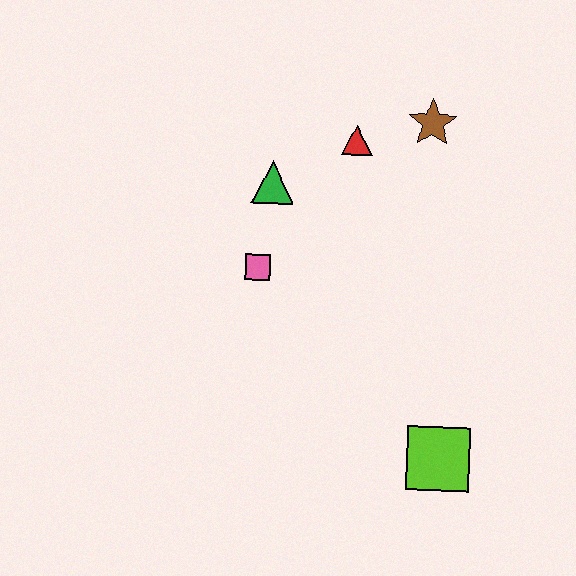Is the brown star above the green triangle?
Yes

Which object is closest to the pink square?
The green triangle is closest to the pink square.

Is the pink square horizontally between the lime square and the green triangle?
No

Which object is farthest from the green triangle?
The lime square is farthest from the green triangle.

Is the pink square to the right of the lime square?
No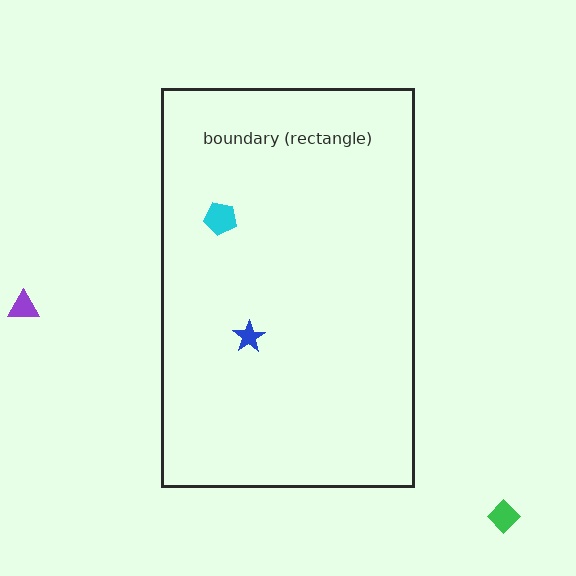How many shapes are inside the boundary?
2 inside, 2 outside.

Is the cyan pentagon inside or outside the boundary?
Inside.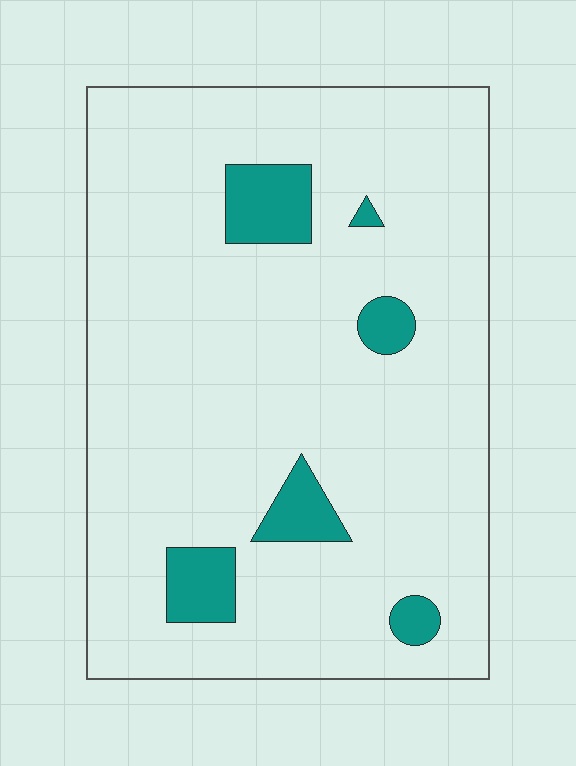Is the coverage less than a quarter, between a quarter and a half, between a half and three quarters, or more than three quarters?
Less than a quarter.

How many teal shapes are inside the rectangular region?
6.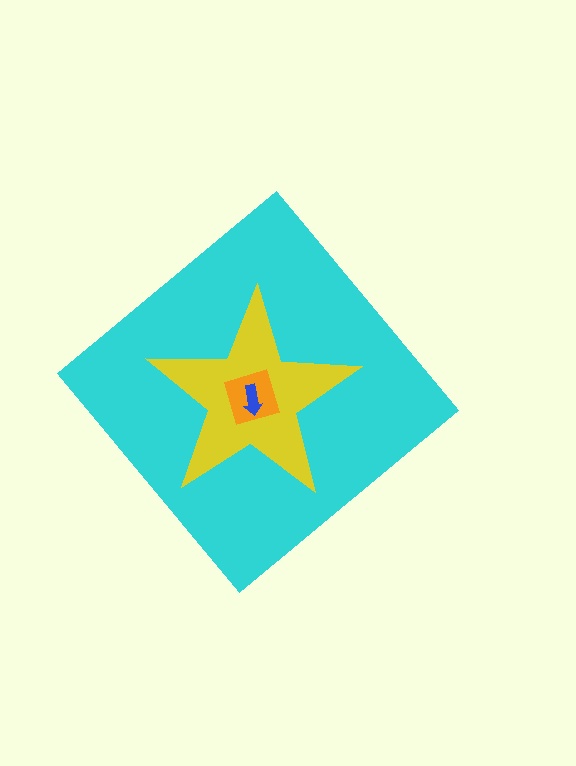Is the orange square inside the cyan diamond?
Yes.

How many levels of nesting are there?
4.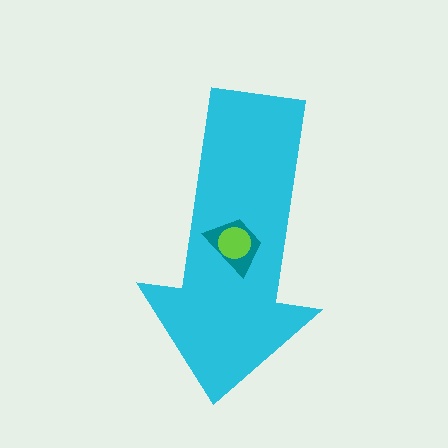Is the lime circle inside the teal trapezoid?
Yes.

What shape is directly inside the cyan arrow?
The teal trapezoid.